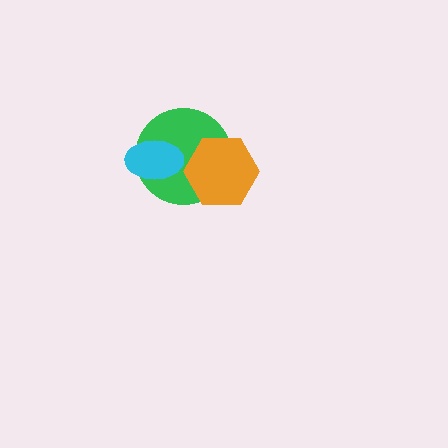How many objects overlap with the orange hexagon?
1 object overlaps with the orange hexagon.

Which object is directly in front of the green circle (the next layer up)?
The cyan ellipse is directly in front of the green circle.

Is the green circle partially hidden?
Yes, it is partially covered by another shape.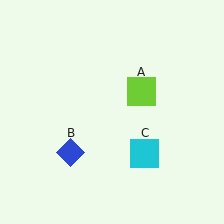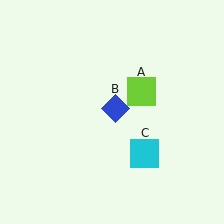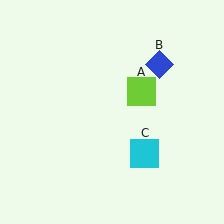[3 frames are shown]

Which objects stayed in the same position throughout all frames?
Lime square (object A) and cyan square (object C) remained stationary.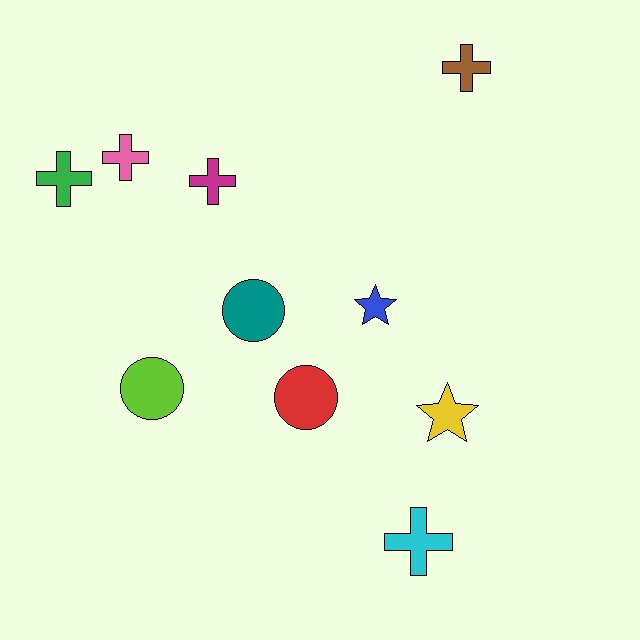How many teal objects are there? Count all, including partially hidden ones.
There is 1 teal object.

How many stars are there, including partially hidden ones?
There are 2 stars.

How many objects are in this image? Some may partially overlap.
There are 10 objects.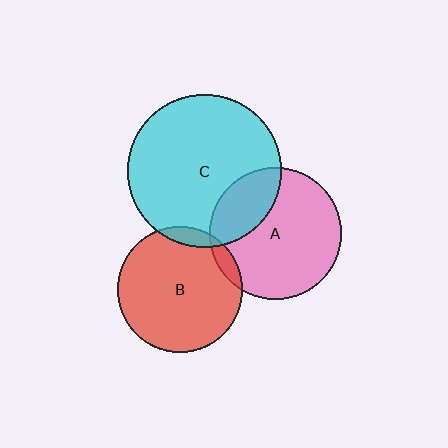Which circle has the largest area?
Circle C (cyan).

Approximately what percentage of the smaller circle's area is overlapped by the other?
Approximately 25%.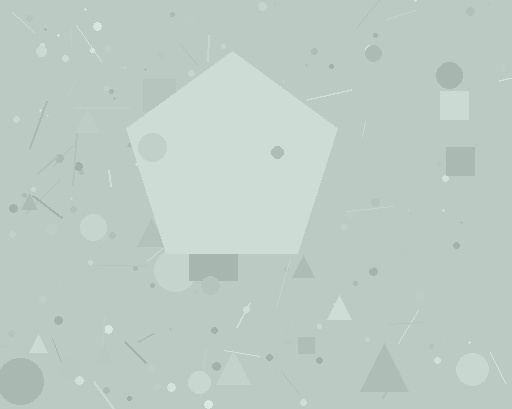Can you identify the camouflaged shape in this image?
The camouflaged shape is a pentagon.